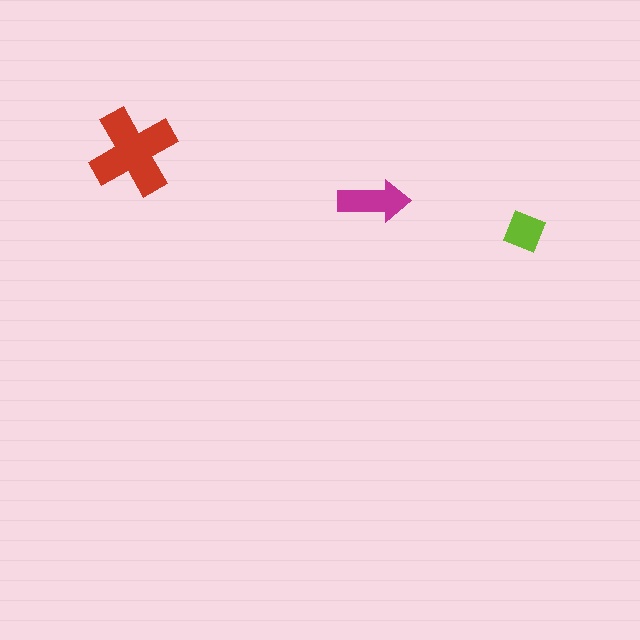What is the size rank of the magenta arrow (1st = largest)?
2nd.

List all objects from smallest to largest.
The lime diamond, the magenta arrow, the red cross.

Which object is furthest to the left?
The red cross is leftmost.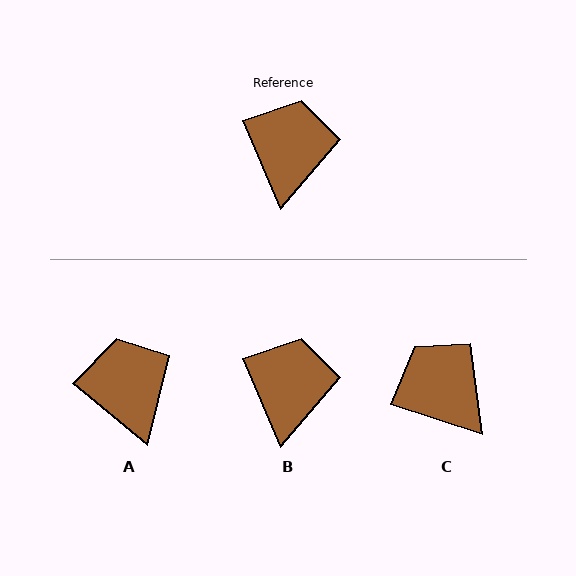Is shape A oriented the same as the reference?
No, it is off by about 27 degrees.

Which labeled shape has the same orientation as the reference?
B.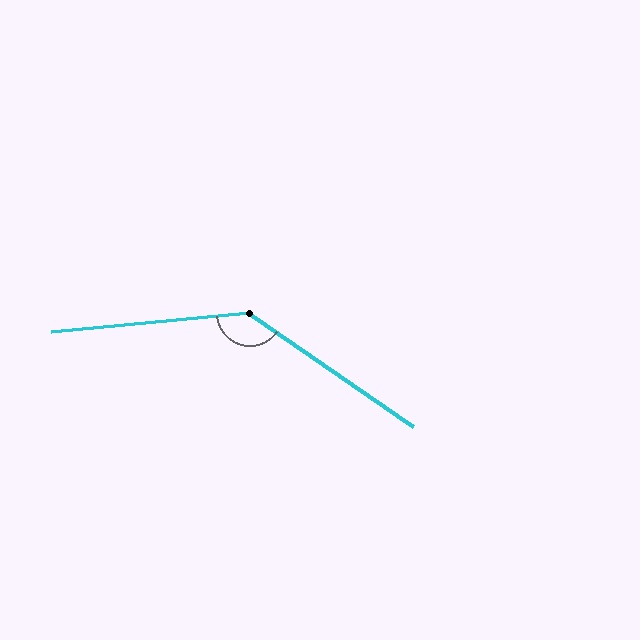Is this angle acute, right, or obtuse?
It is obtuse.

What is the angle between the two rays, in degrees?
Approximately 140 degrees.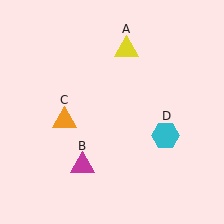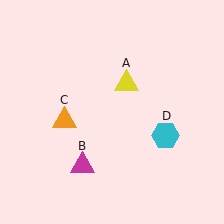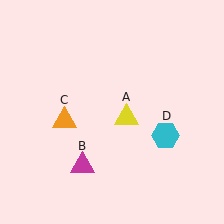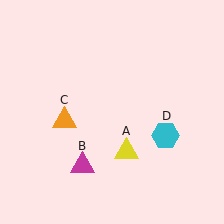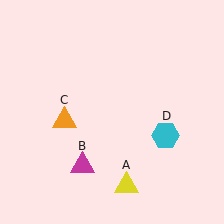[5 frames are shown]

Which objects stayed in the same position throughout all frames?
Magenta triangle (object B) and orange triangle (object C) and cyan hexagon (object D) remained stationary.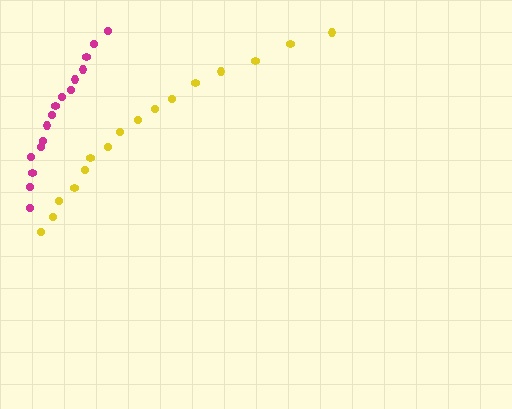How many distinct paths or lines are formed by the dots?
There are 2 distinct paths.